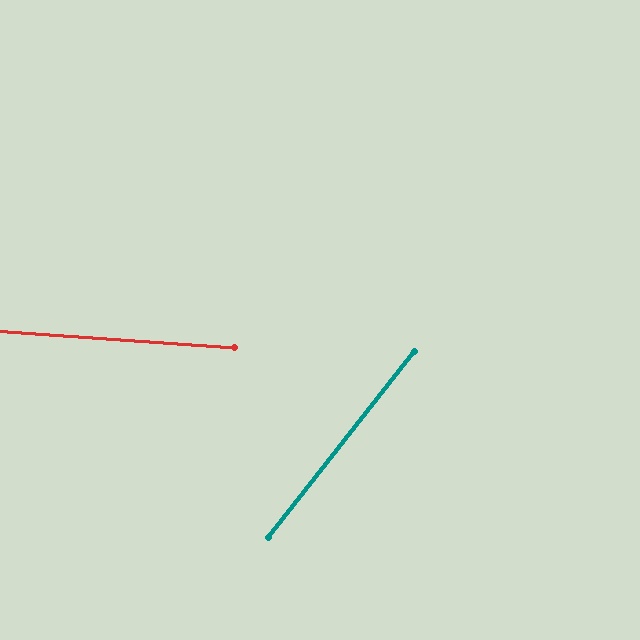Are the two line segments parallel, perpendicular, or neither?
Neither parallel nor perpendicular — they differ by about 56°.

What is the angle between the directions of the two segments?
Approximately 56 degrees.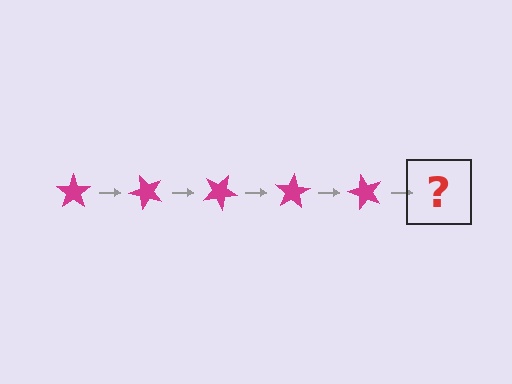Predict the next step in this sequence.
The next step is a magenta star rotated 250 degrees.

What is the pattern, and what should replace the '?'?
The pattern is that the star rotates 50 degrees each step. The '?' should be a magenta star rotated 250 degrees.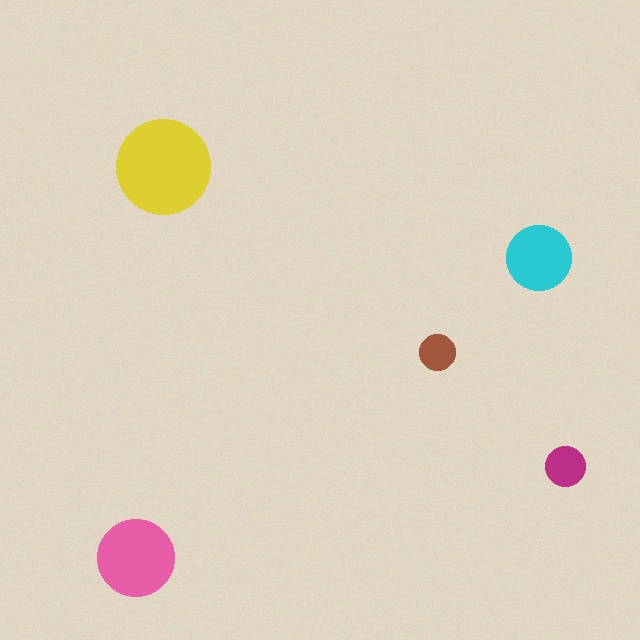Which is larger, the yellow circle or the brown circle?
The yellow one.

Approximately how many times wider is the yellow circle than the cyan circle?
About 1.5 times wider.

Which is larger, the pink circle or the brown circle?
The pink one.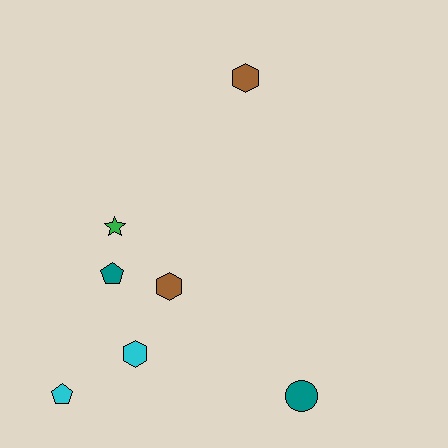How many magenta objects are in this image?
There are no magenta objects.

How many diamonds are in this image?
There are no diamonds.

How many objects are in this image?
There are 7 objects.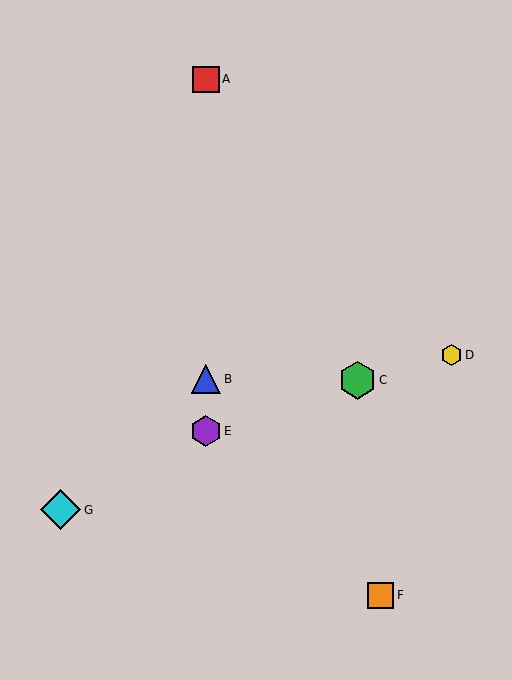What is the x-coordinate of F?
Object F is at x≈380.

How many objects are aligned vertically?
3 objects (A, B, E) are aligned vertically.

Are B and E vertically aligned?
Yes, both are at x≈206.